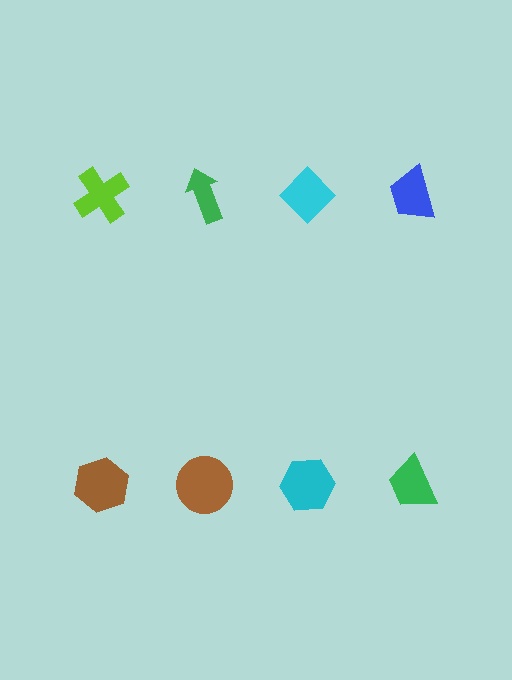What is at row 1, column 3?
A cyan diamond.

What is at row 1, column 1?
A lime cross.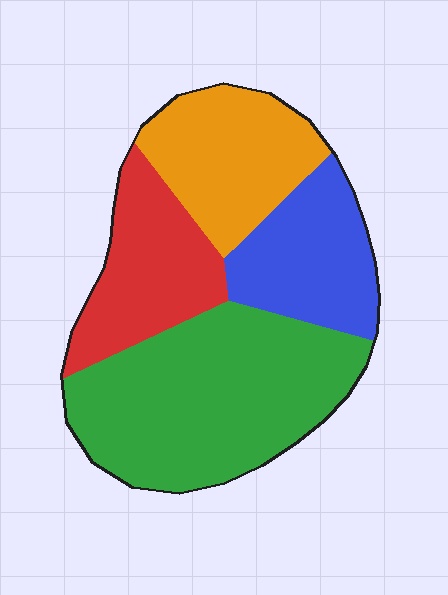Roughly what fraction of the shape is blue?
Blue covers roughly 20% of the shape.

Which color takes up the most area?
Green, at roughly 40%.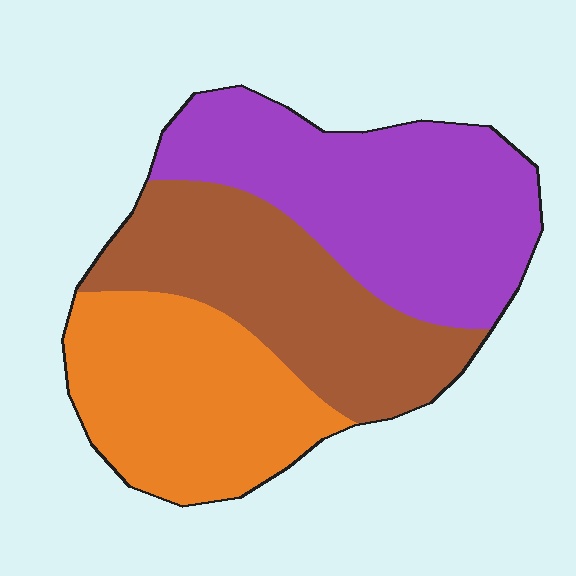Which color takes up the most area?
Purple, at roughly 40%.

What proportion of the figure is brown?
Brown covers about 30% of the figure.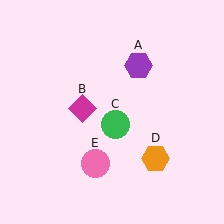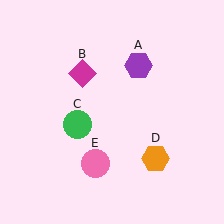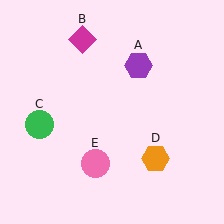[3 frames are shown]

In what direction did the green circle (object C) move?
The green circle (object C) moved left.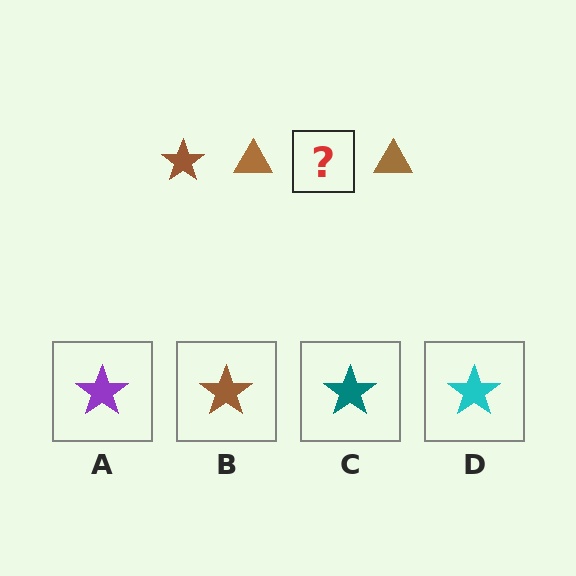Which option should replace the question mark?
Option B.